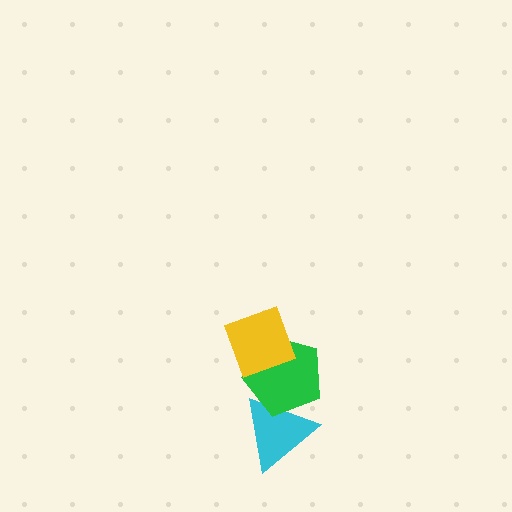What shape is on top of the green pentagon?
The yellow diamond is on top of the green pentagon.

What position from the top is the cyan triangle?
The cyan triangle is 3rd from the top.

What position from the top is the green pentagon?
The green pentagon is 2nd from the top.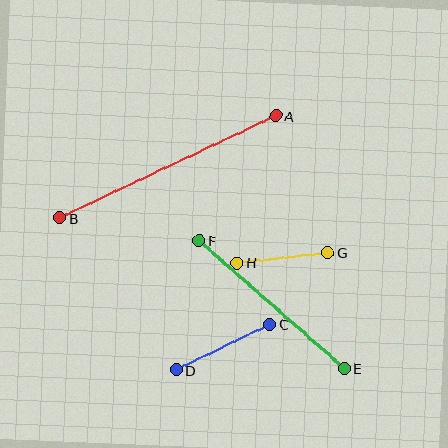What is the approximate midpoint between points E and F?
The midpoint is at approximately (272, 305) pixels.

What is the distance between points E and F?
The distance is approximately 193 pixels.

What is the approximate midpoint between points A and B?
The midpoint is at approximately (168, 167) pixels.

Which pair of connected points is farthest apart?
Points A and B are farthest apart.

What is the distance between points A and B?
The distance is approximately 239 pixels.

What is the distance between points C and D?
The distance is approximately 104 pixels.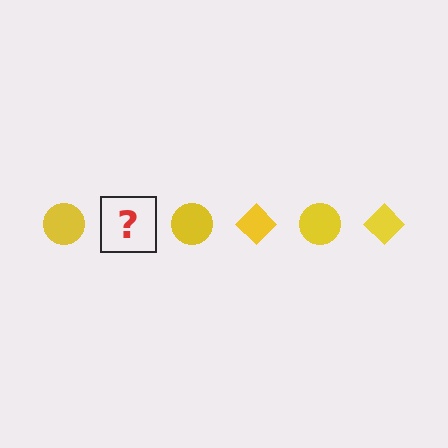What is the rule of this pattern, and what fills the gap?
The rule is that the pattern cycles through circle, diamond shapes in yellow. The gap should be filled with a yellow diamond.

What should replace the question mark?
The question mark should be replaced with a yellow diamond.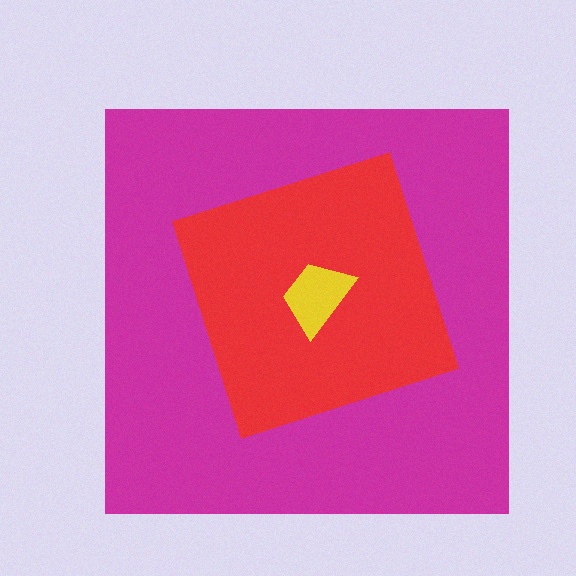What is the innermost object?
The yellow trapezoid.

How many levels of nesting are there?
3.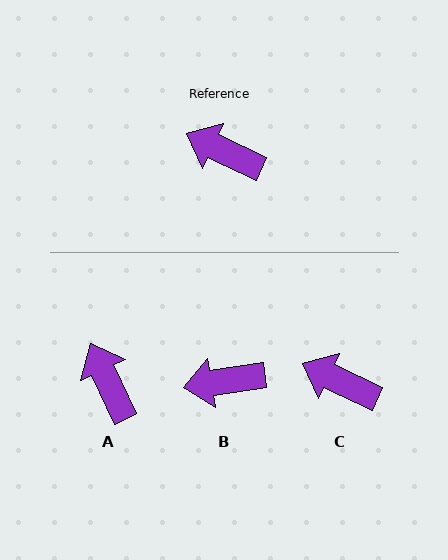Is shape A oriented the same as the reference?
No, it is off by about 40 degrees.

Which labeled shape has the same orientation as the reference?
C.